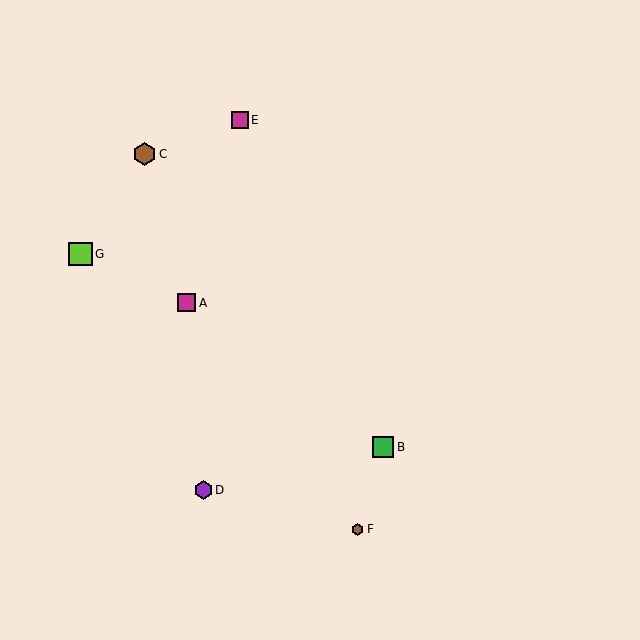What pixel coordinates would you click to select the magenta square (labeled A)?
Click at (187, 303) to select the magenta square A.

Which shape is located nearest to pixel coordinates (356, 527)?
The brown hexagon (labeled F) at (358, 529) is nearest to that location.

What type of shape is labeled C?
Shape C is a brown hexagon.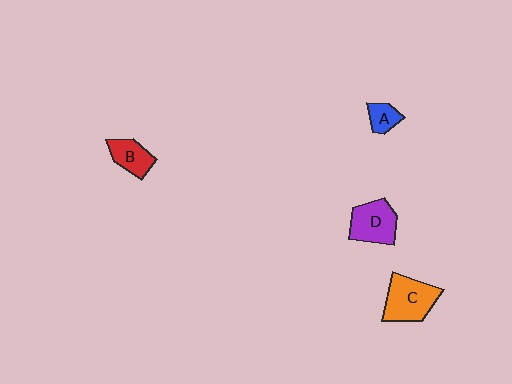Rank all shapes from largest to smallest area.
From largest to smallest: C (orange), D (purple), B (red), A (blue).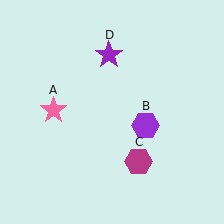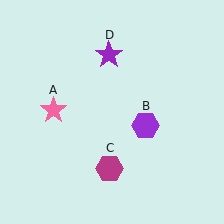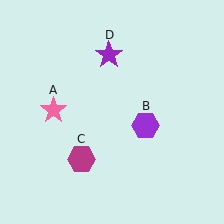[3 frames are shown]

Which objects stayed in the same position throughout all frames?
Pink star (object A) and purple hexagon (object B) and purple star (object D) remained stationary.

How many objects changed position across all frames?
1 object changed position: magenta hexagon (object C).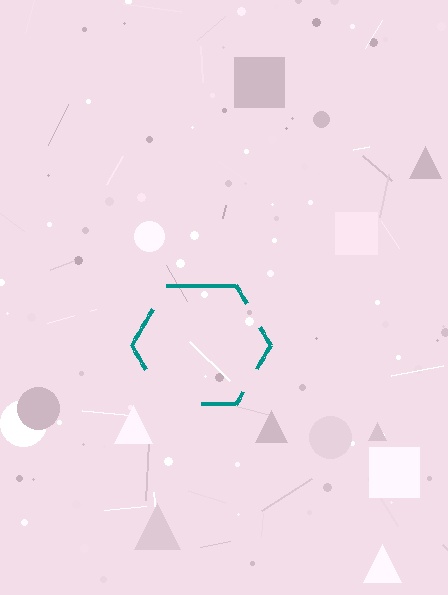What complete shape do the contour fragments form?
The contour fragments form a hexagon.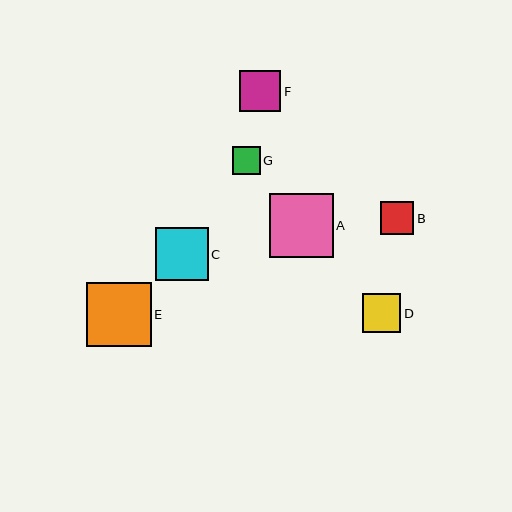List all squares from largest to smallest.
From largest to smallest: E, A, C, F, D, B, G.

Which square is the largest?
Square E is the largest with a size of approximately 64 pixels.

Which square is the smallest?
Square G is the smallest with a size of approximately 28 pixels.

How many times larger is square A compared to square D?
Square A is approximately 1.7 times the size of square D.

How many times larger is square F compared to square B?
Square F is approximately 1.2 times the size of square B.